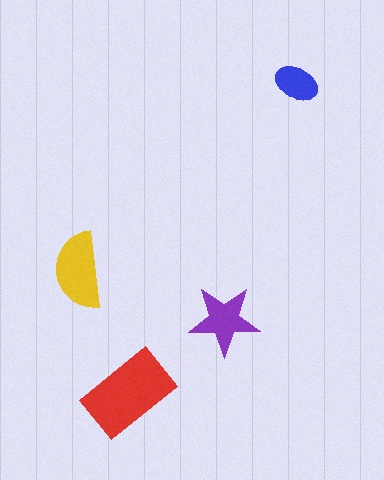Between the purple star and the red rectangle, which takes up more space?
The red rectangle.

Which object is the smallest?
The blue ellipse.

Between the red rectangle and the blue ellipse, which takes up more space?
The red rectangle.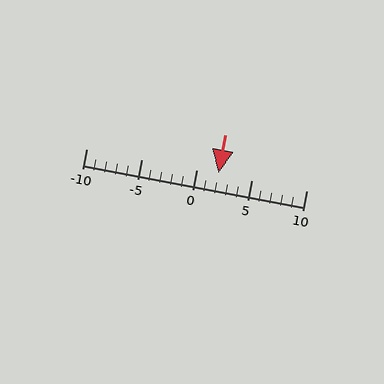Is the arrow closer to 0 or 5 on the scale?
The arrow is closer to 0.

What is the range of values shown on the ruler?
The ruler shows values from -10 to 10.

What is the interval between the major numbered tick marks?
The major tick marks are spaced 5 units apart.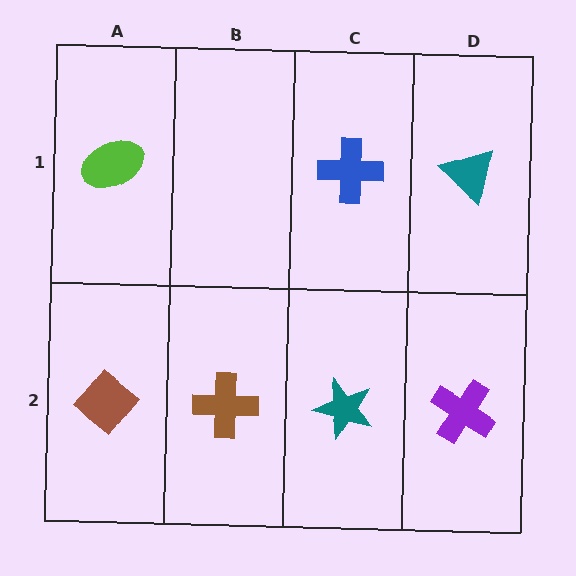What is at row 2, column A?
A brown diamond.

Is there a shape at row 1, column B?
No, that cell is empty.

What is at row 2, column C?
A teal star.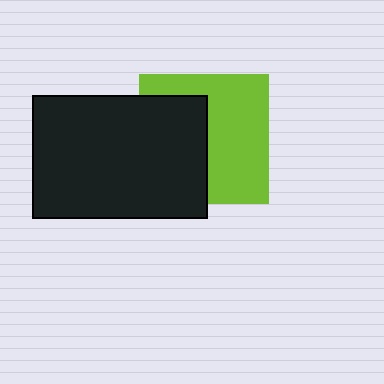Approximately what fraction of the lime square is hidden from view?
Roughly 43% of the lime square is hidden behind the black rectangle.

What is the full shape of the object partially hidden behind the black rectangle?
The partially hidden object is a lime square.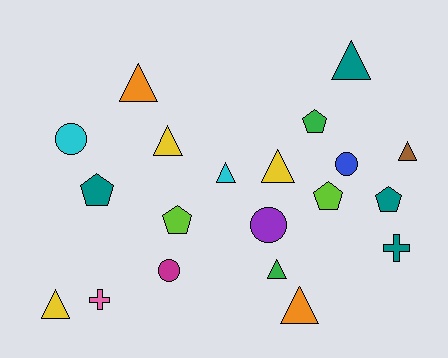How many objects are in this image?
There are 20 objects.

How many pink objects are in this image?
There is 1 pink object.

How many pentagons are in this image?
There are 5 pentagons.